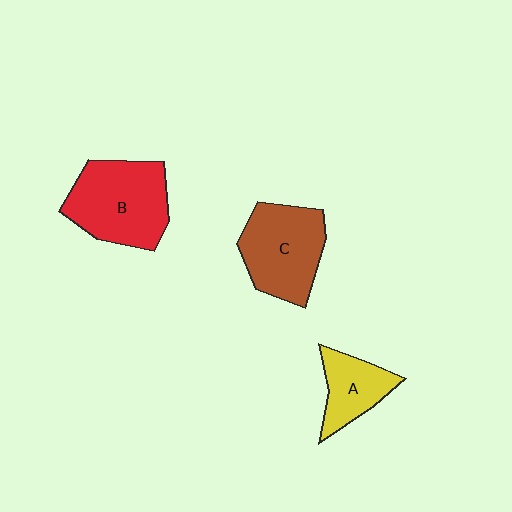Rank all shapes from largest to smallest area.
From largest to smallest: B (red), C (brown), A (yellow).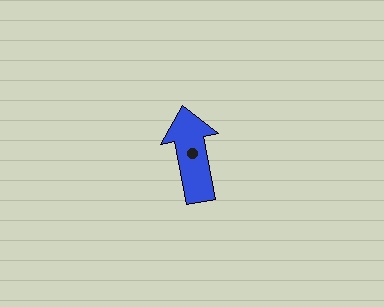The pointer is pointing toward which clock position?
Roughly 12 o'clock.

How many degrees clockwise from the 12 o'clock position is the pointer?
Approximately 349 degrees.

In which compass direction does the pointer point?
North.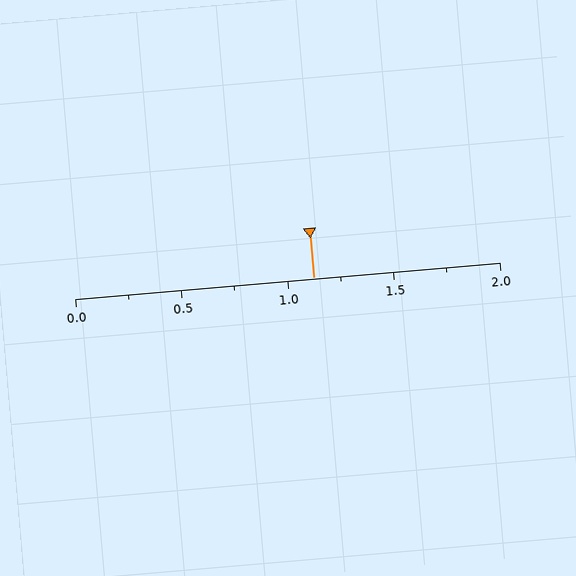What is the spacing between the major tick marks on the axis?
The major ticks are spaced 0.5 apart.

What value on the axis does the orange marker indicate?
The marker indicates approximately 1.12.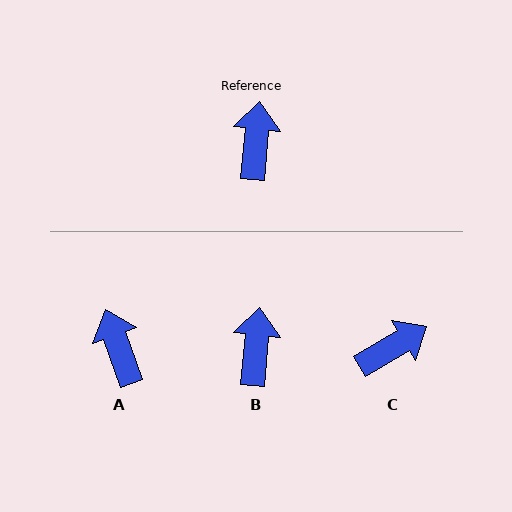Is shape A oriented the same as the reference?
No, it is off by about 24 degrees.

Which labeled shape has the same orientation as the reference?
B.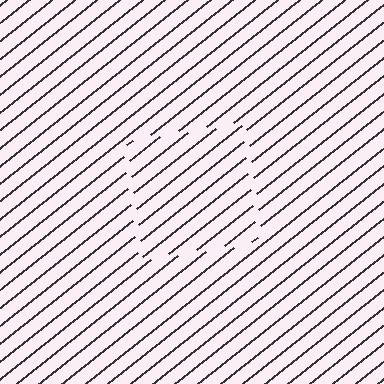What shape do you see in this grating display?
An illusory square. The interior of the shape contains the same grating, shifted by half a period — the contour is defined by the phase discontinuity where line-ends from the inner and outer gratings abut.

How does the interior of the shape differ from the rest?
The interior of the shape contains the same grating, shifted by half a period — the contour is defined by the phase discontinuity where line-ends from the inner and outer gratings abut.